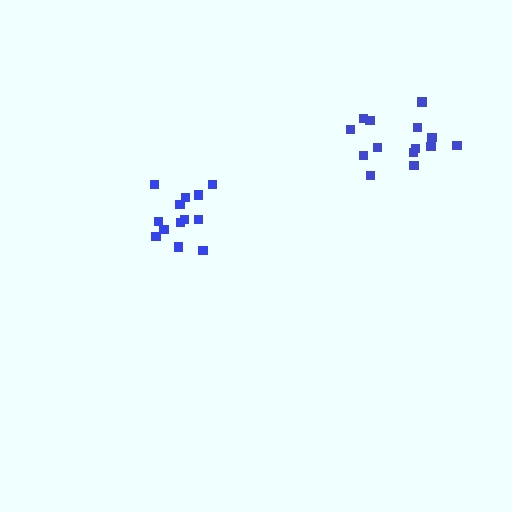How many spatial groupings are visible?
There are 2 spatial groupings.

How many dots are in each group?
Group 1: 14 dots, Group 2: 13 dots (27 total).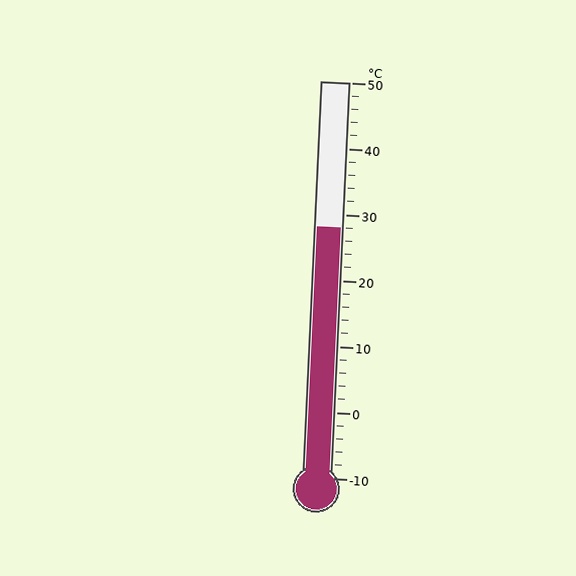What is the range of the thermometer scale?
The thermometer scale ranges from -10°C to 50°C.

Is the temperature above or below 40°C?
The temperature is below 40°C.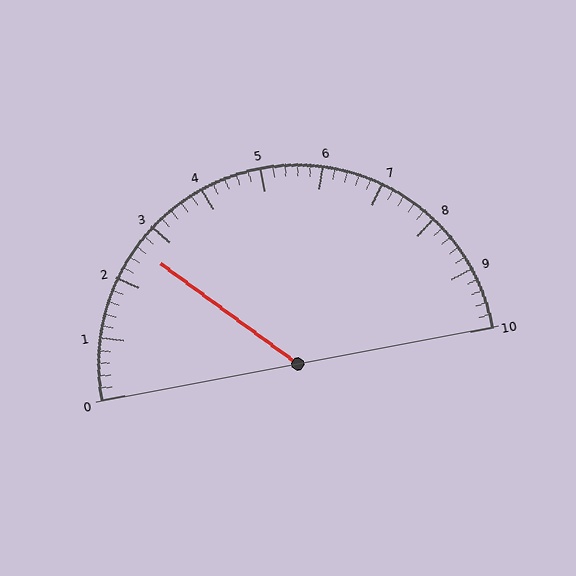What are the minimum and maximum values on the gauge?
The gauge ranges from 0 to 10.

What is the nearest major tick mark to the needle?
The nearest major tick mark is 3.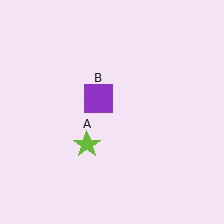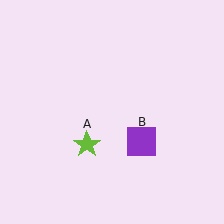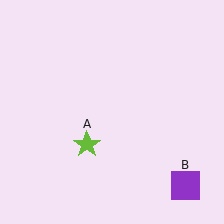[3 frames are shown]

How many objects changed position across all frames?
1 object changed position: purple square (object B).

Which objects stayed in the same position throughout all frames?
Lime star (object A) remained stationary.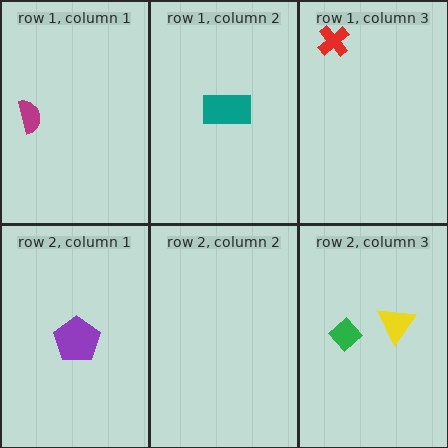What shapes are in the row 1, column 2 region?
The teal rectangle.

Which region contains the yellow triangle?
The row 2, column 3 region.